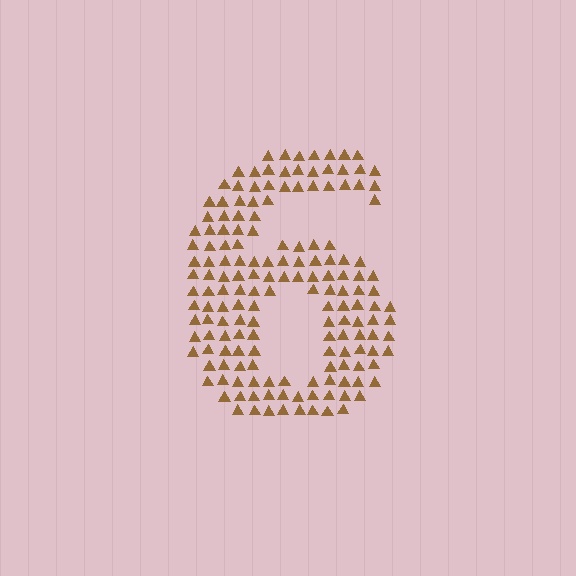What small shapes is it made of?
It is made of small triangles.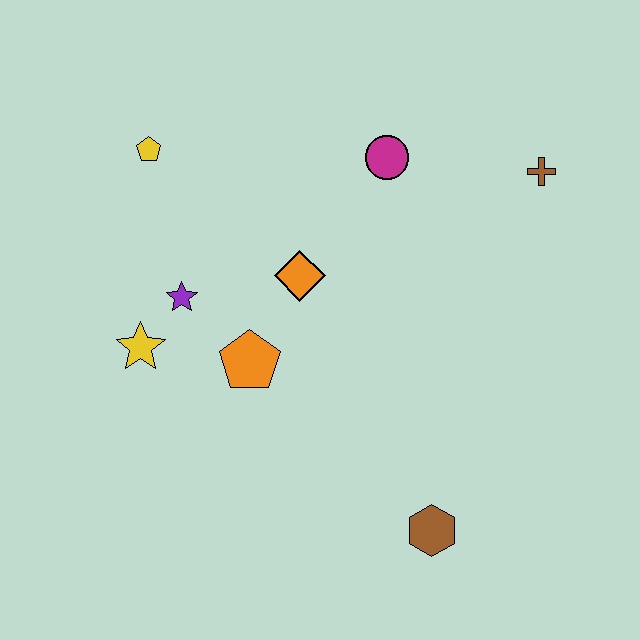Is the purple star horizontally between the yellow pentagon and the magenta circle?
Yes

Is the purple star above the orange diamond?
No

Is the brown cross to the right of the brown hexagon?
Yes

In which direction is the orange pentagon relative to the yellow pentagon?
The orange pentagon is below the yellow pentagon.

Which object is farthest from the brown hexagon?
The yellow pentagon is farthest from the brown hexagon.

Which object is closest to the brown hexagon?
The orange pentagon is closest to the brown hexagon.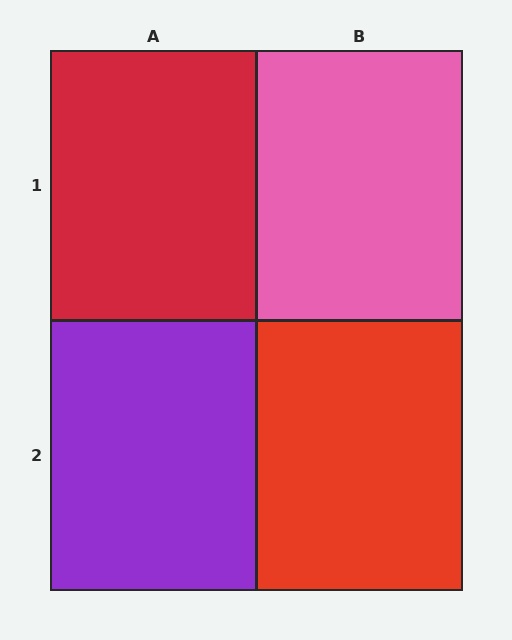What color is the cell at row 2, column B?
Red.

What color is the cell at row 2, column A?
Purple.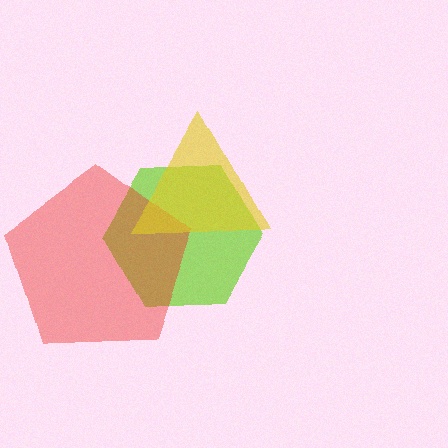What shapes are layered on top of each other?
The layered shapes are: a lime hexagon, a red pentagon, a yellow triangle.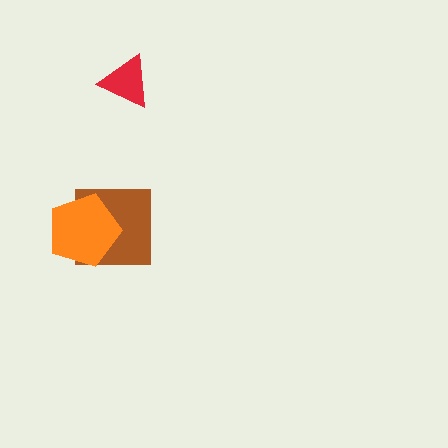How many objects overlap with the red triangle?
0 objects overlap with the red triangle.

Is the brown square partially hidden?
Yes, it is partially covered by another shape.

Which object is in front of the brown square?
The orange pentagon is in front of the brown square.